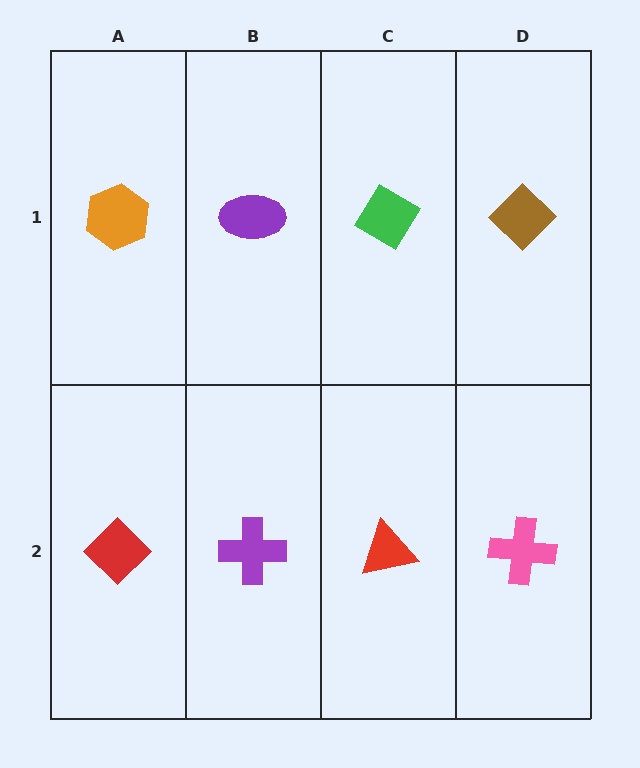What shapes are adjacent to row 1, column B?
A purple cross (row 2, column B), an orange hexagon (row 1, column A), a green diamond (row 1, column C).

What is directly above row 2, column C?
A green diamond.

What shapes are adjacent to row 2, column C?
A green diamond (row 1, column C), a purple cross (row 2, column B), a pink cross (row 2, column D).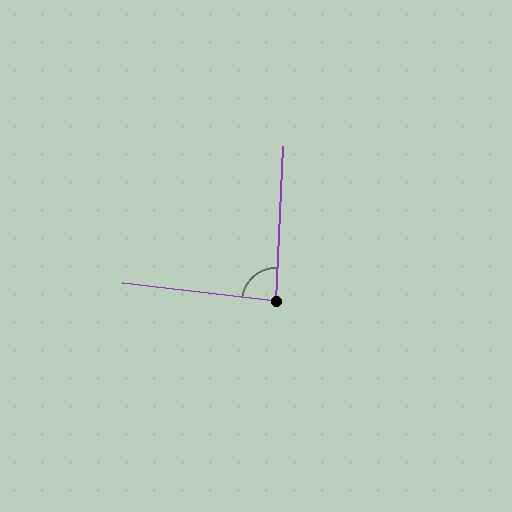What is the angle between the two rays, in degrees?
Approximately 86 degrees.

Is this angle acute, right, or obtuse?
It is approximately a right angle.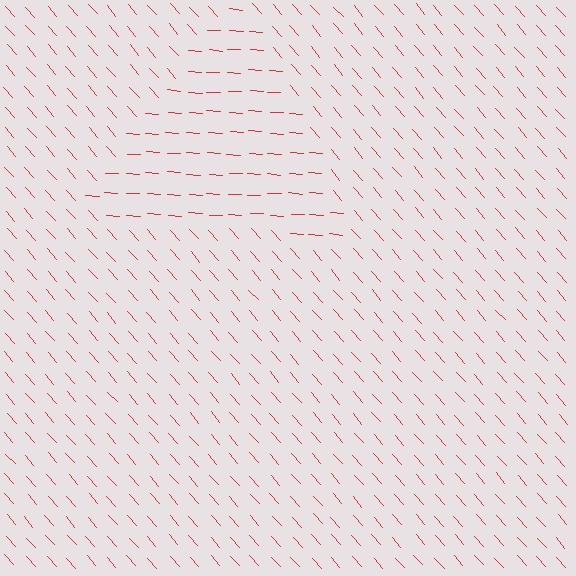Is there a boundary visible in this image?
Yes, there is a texture boundary formed by a change in line orientation.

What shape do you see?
I see a triangle.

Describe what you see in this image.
The image is filled with small red line segments. A triangle region in the image has lines oriented differently from the surrounding lines, creating a visible texture boundary.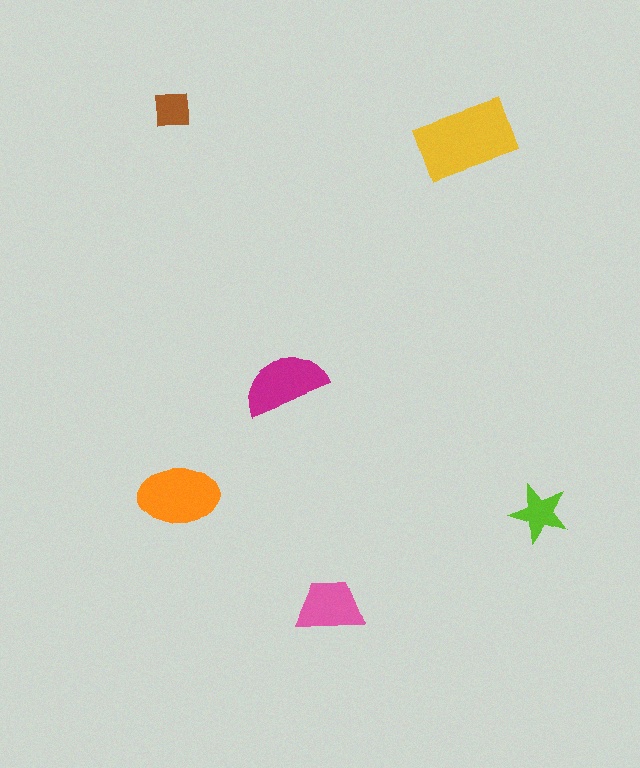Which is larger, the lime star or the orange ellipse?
The orange ellipse.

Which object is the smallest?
The brown square.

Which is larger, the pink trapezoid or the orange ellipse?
The orange ellipse.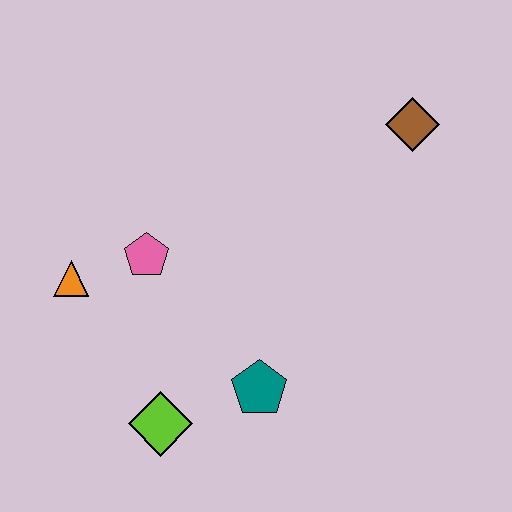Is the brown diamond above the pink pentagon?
Yes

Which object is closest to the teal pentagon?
The lime diamond is closest to the teal pentagon.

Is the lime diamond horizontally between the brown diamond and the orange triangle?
Yes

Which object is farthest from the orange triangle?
The brown diamond is farthest from the orange triangle.